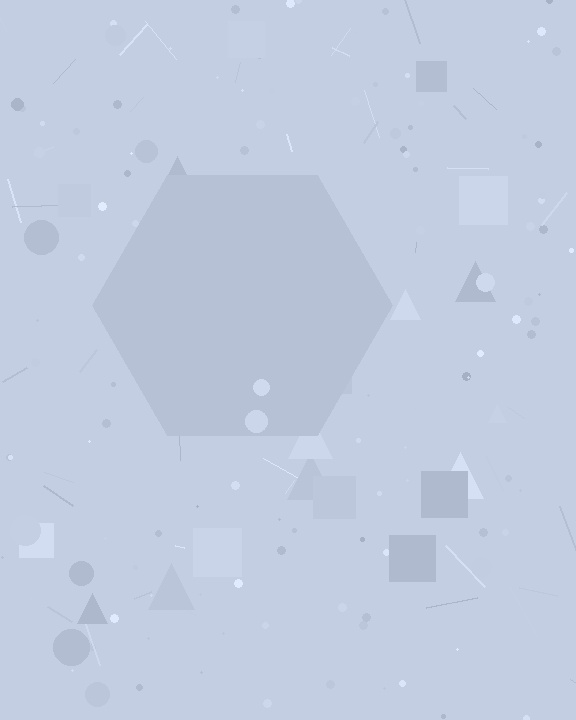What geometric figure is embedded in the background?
A hexagon is embedded in the background.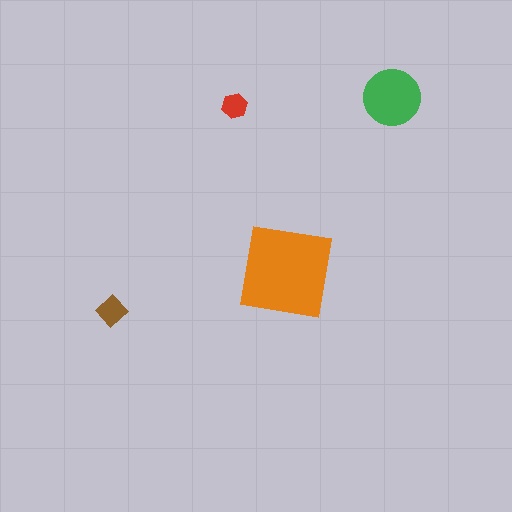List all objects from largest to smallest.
The orange square, the green circle, the brown diamond, the red hexagon.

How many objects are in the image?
There are 4 objects in the image.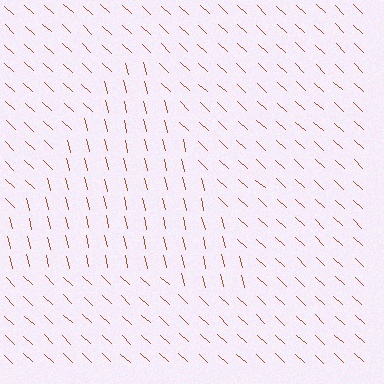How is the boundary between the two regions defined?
The boundary is defined purely by a change in line orientation (approximately 34 degrees difference). All lines are the same color and thickness.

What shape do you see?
I see a triangle.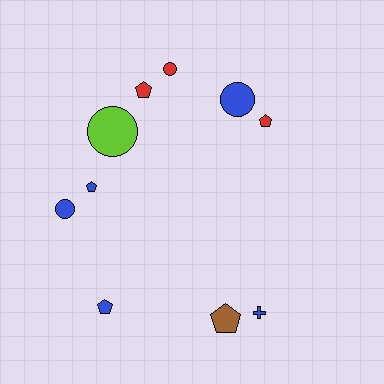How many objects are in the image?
There are 10 objects.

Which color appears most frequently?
Blue, with 5 objects.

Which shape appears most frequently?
Pentagon, with 5 objects.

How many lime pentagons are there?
There are no lime pentagons.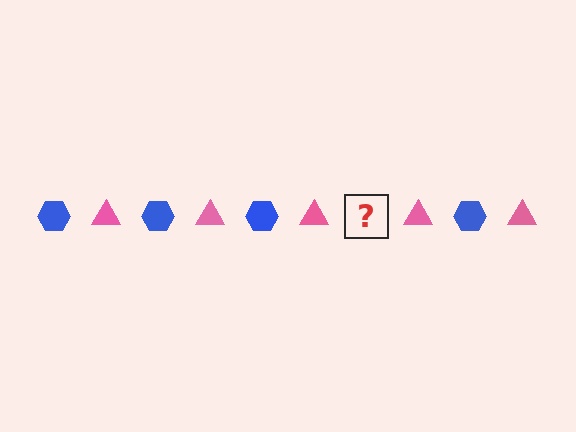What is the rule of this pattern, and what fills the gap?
The rule is that the pattern alternates between blue hexagon and pink triangle. The gap should be filled with a blue hexagon.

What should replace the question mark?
The question mark should be replaced with a blue hexagon.